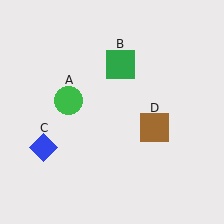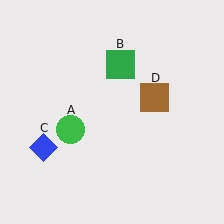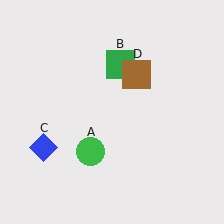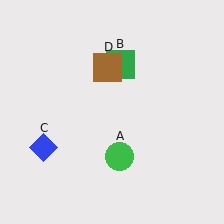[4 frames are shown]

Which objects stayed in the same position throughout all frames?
Green square (object B) and blue diamond (object C) remained stationary.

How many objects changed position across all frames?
2 objects changed position: green circle (object A), brown square (object D).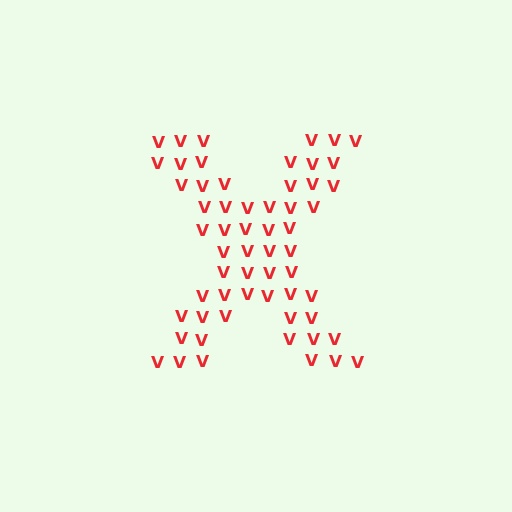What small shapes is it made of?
It is made of small letter V's.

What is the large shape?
The large shape is the letter X.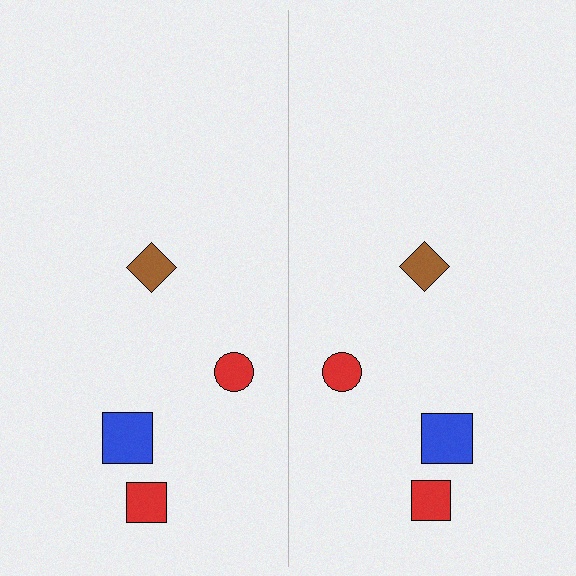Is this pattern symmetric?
Yes, this pattern has bilateral (reflection) symmetry.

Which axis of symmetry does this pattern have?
The pattern has a vertical axis of symmetry running through the center of the image.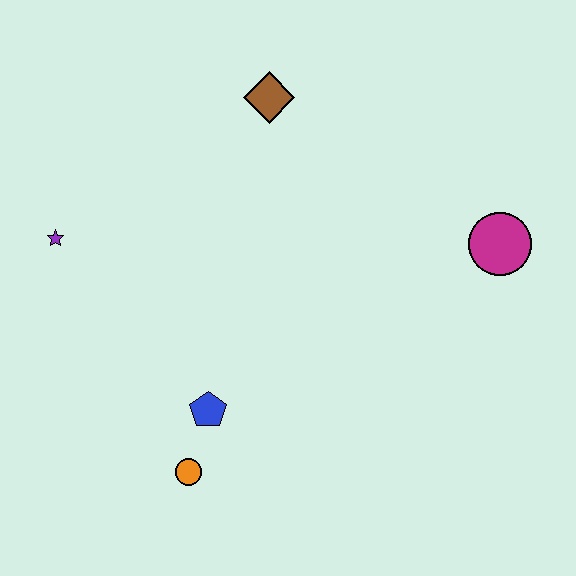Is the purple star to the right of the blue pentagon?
No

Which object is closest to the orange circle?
The blue pentagon is closest to the orange circle.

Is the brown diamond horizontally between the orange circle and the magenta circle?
Yes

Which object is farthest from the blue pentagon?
The magenta circle is farthest from the blue pentagon.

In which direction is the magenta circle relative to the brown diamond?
The magenta circle is to the right of the brown diamond.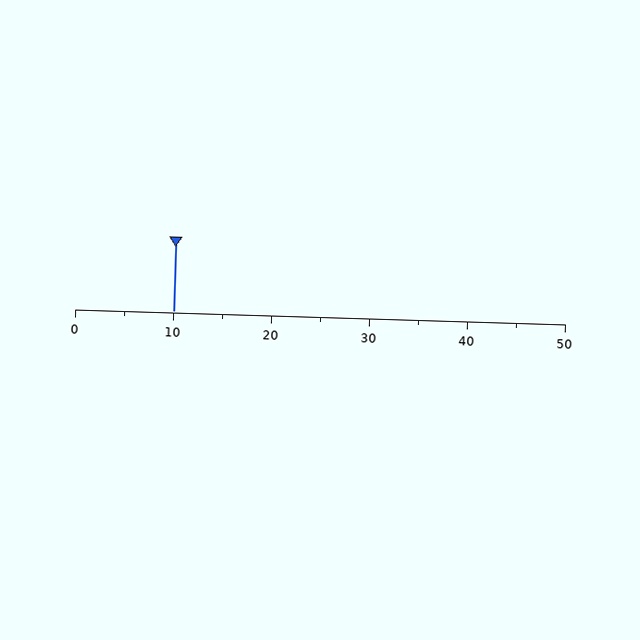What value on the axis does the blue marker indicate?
The marker indicates approximately 10.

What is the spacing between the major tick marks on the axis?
The major ticks are spaced 10 apart.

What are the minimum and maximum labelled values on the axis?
The axis runs from 0 to 50.